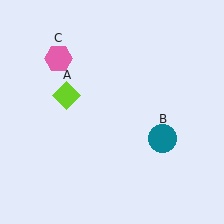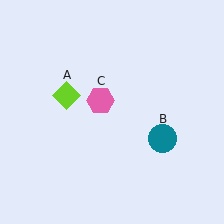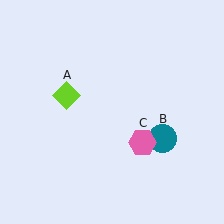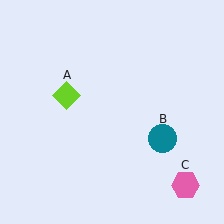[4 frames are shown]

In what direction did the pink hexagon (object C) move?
The pink hexagon (object C) moved down and to the right.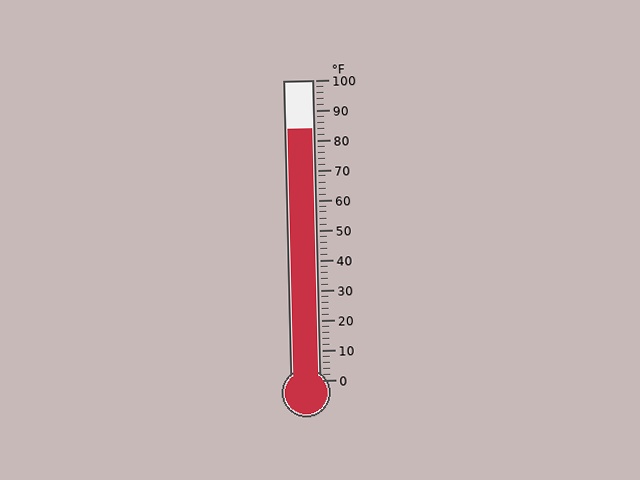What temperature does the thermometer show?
The thermometer shows approximately 84°F.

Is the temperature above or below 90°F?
The temperature is below 90°F.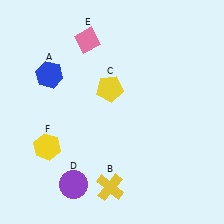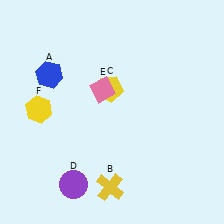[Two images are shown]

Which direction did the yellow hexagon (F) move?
The yellow hexagon (F) moved up.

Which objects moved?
The objects that moved are: the pink diamond (E), the yellow hexagon (F).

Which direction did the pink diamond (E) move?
The pink diamond (E) moved down.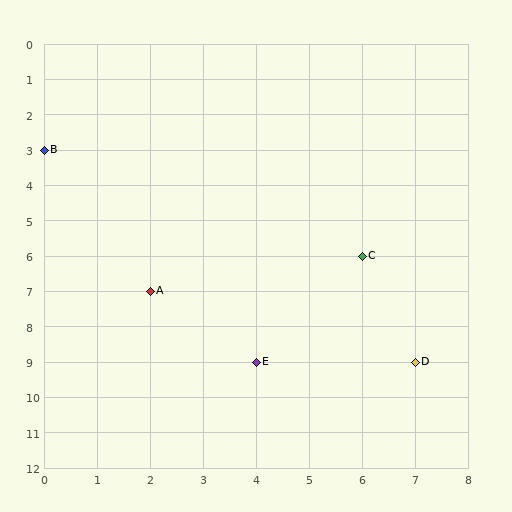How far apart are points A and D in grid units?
Points A and D are 5 columns and 2 rows apart (about 5.4 grid units diagonally).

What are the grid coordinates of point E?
Point E is at grid coordinates (4, 9).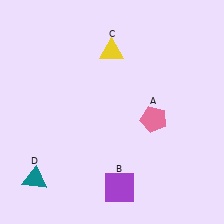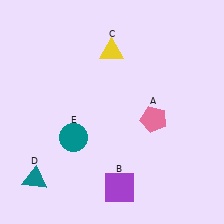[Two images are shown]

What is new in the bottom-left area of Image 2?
A teal circle (E) was added in the bottom-left area of Image 2.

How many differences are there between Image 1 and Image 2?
There is 1 difference between the two images.